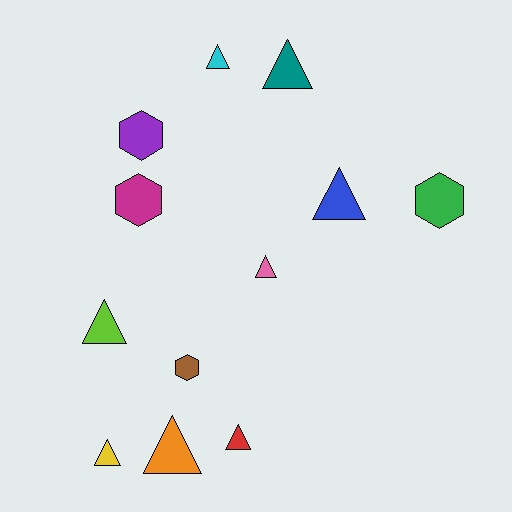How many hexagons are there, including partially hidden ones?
There are 4 hexagons.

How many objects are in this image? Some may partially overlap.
There are 12 objects.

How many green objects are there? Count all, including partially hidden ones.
There is 1 green object.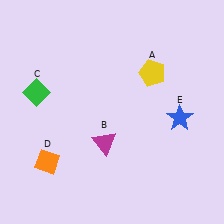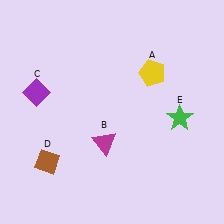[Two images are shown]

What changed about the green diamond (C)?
In Image 1, C is green. In Image 2, it changed to purple.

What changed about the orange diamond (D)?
In Image 1, D is orange. In Image 2, it changed to brown.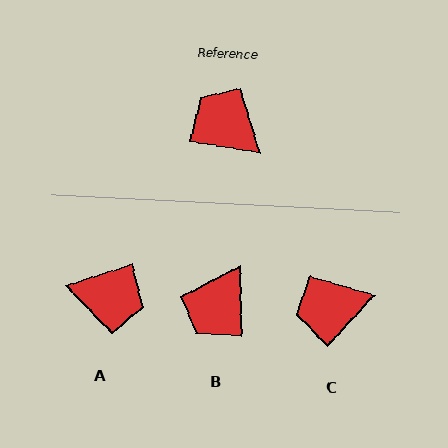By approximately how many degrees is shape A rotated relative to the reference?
Approximately 153 degrees clockwise.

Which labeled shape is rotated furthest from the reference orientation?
A, about 153 degrees away.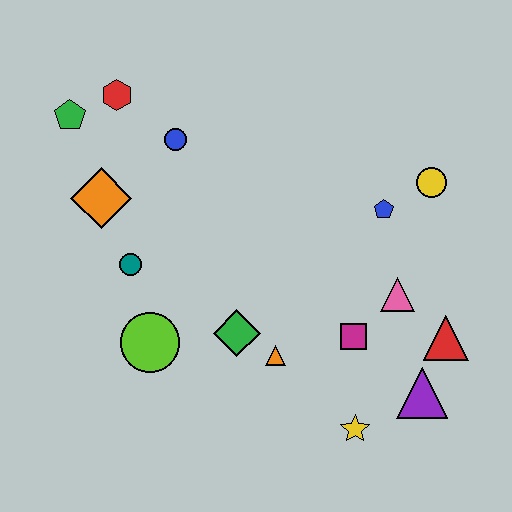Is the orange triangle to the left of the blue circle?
No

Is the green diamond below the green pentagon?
Yes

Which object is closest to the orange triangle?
The green diamond is closest to the orange triangle.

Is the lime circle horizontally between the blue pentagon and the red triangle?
No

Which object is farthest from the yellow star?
The green pentagon is farthest from the yellow star.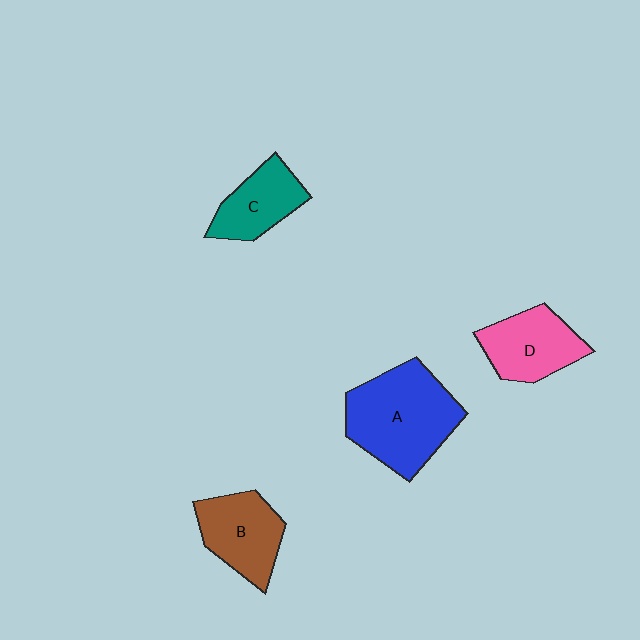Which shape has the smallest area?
Shape C (teal).